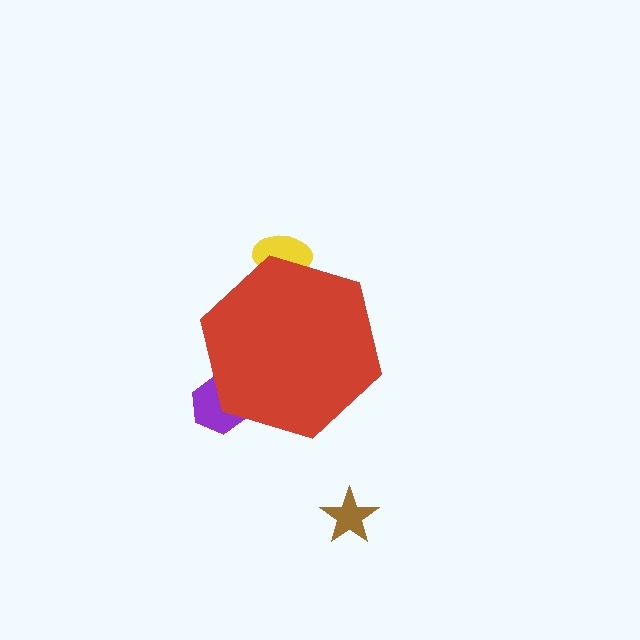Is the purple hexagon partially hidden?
Yes, the purple hexagon is partially hidden behind the red hexagon.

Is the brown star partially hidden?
No, the brown star is fully visible.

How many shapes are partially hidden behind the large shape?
2 shapes are partially hidden.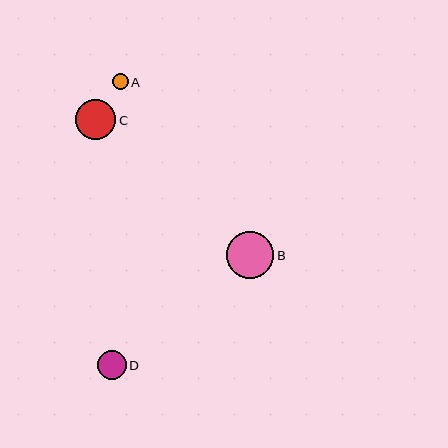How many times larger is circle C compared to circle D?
Circle C is approximately 1.4 times the size of circle D.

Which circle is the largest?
Circle B is the largest with a size of approximately 48 pixels.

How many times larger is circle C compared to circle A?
Circle C is approximately 2.6 times the size of circle A.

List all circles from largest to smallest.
From largest to smallest: B, C, D, A.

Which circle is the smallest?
Circle A is the smallest with a size of approximately 15 pixels.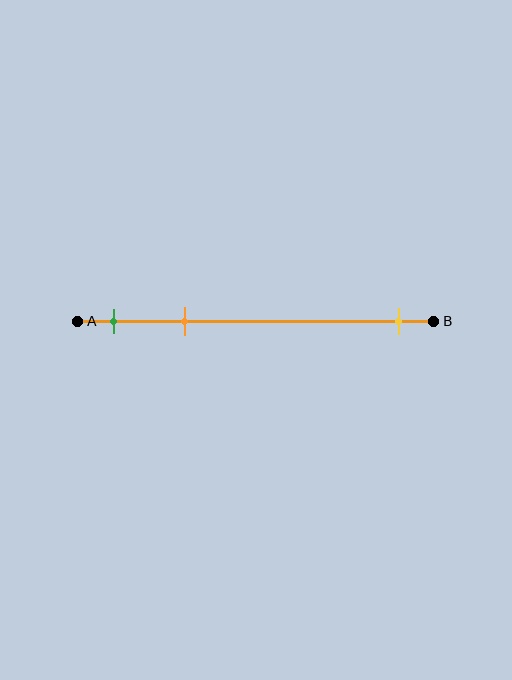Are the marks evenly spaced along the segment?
No, the marks are not evenly spaced.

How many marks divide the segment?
There are 3 marks dividing the segment.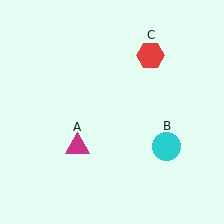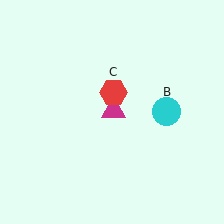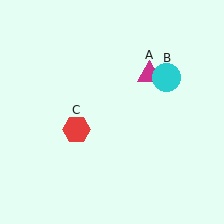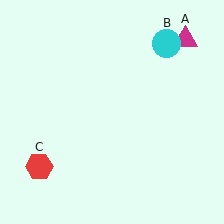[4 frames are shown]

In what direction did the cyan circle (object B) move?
The cyan circle (object B) moved up.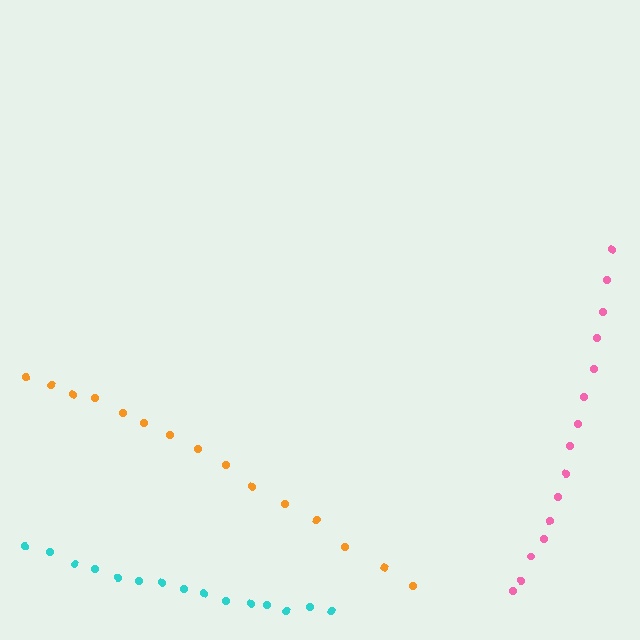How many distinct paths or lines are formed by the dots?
There are 3 distinct paths.